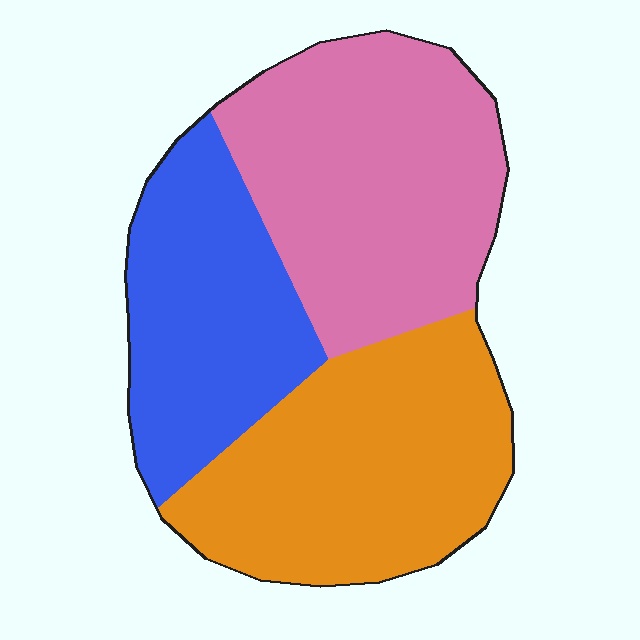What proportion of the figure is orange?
Orange takes up about three eighths (3/8) of the figure.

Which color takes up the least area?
Blue, at roughly 25%.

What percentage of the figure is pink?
Pink takes up about three eighths (3/8) of the figure.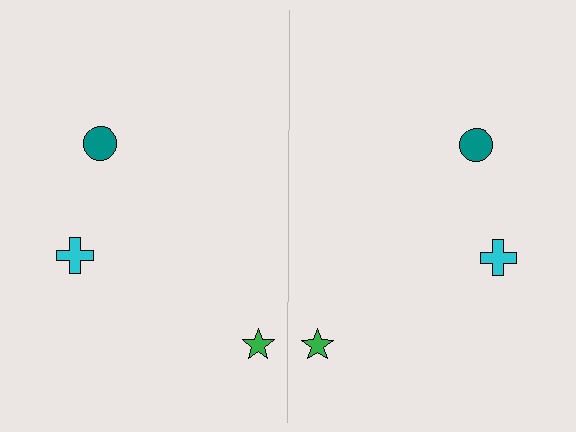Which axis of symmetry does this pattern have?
The pattern has a vertical axis of symmetry running through the center of the image.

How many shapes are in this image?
There are 6 shapes in this image.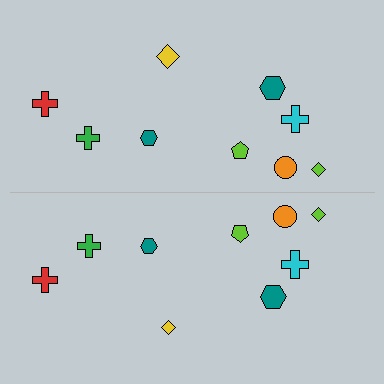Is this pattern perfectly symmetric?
No, the pattern is not perfectly symmetric. The yellow diamond on the bottom side has a different size than its mirror counterpart.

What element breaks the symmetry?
The yellow diamond on the bottom side has a different size than its mirror counterpart.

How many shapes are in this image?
There are 18 shapes in this image.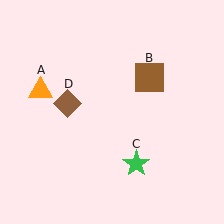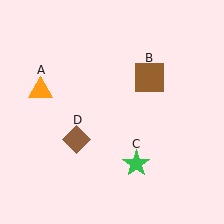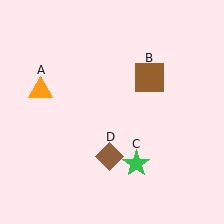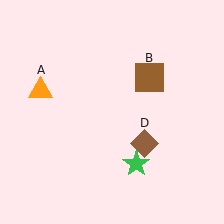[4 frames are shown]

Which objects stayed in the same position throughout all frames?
Orange triangle (object A) and brown square (object B) and green star (object C) remained stationary.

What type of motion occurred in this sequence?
The brown diamond (object D) rotated counterclockwise around the center of the scene.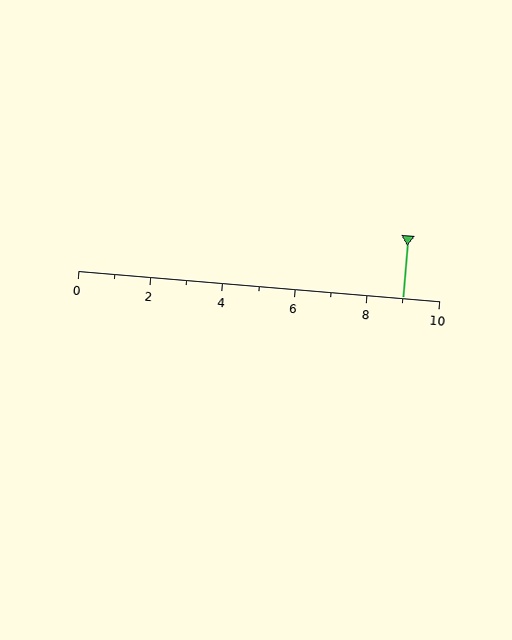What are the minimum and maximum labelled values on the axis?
The axis runs from 0 to 10.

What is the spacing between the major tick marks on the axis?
The major ticks are spaced 2 apart.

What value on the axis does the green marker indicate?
The marker indicates approximately 9.